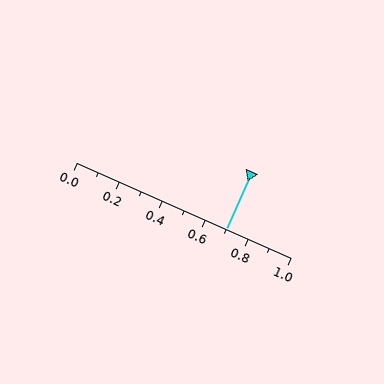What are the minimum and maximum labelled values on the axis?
The axis runs from 0.0 to 1.0.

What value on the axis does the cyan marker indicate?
The marker indicates approximately 0.7.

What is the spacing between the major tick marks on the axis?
The major ticks are spaced 0.2 apart.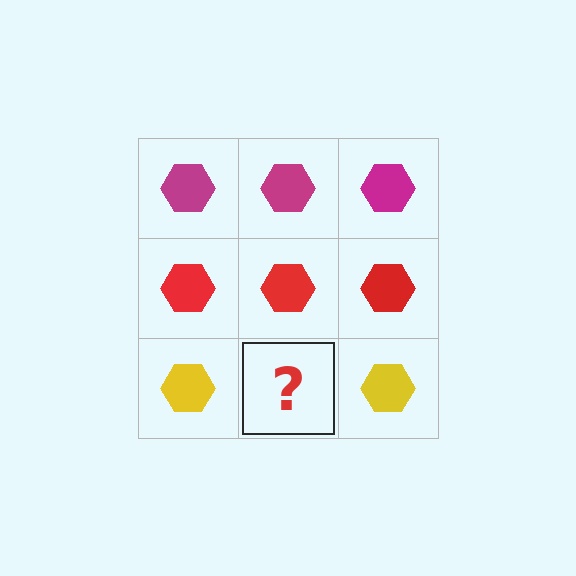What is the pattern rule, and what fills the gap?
The rule is that each row has a consistent color. The gap should be filled with a yellow hexagon.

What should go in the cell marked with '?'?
The missing cell should contain a yellow hexagon.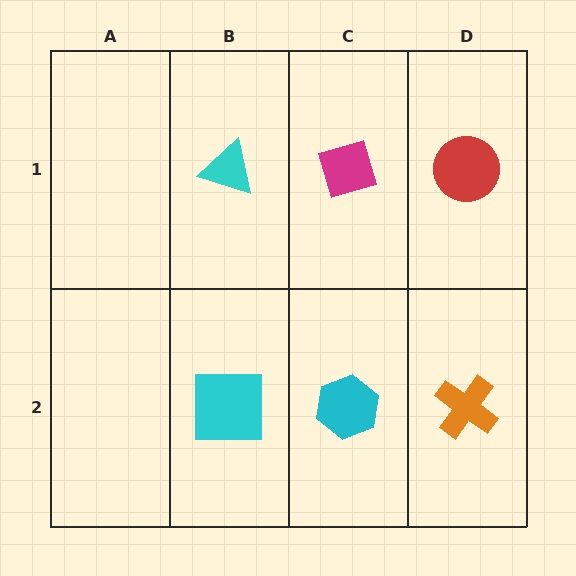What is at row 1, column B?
A cyan triangle.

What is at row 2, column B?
A cyan square.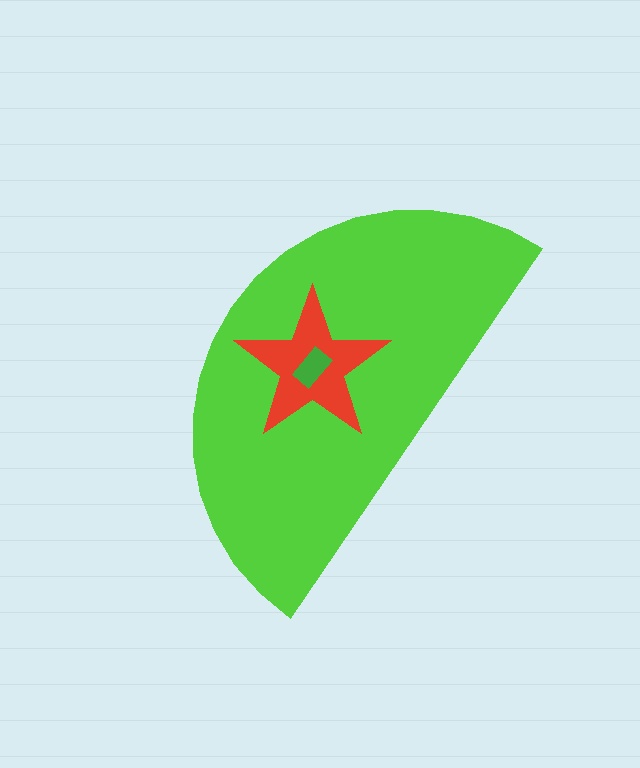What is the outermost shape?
The lime semicircle.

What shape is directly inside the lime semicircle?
The red star.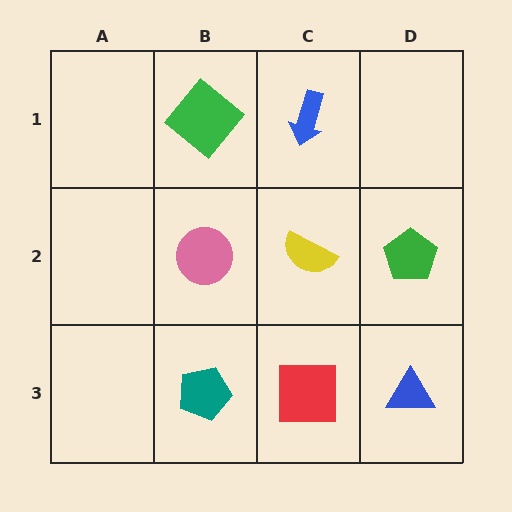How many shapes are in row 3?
3 shapes.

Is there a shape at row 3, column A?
No, that cell is empty.